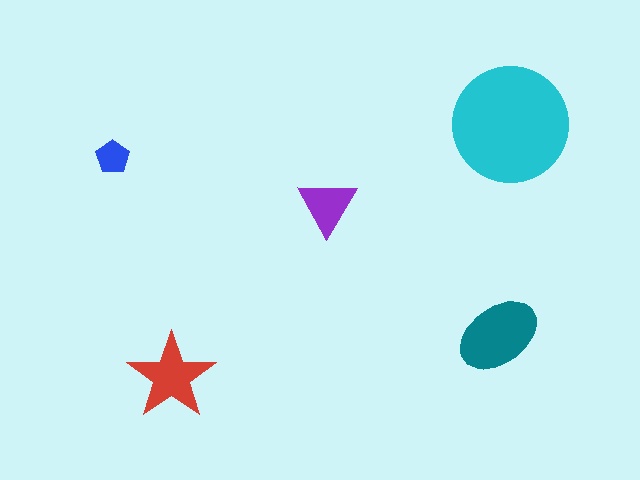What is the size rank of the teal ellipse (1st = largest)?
2nd.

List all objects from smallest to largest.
The blue pentagon, the purple triangle, the red star, the teal ellipse, the cyan circle.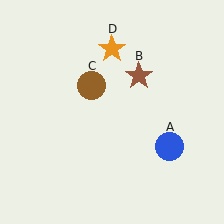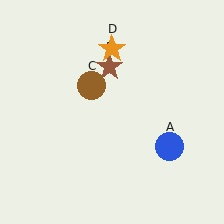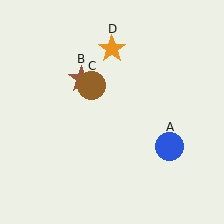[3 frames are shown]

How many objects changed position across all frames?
1 object changed position: brown star (object B).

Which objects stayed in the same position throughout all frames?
Blue circle (object A) and brown circle (object C) and orange star (object D) remained stationary.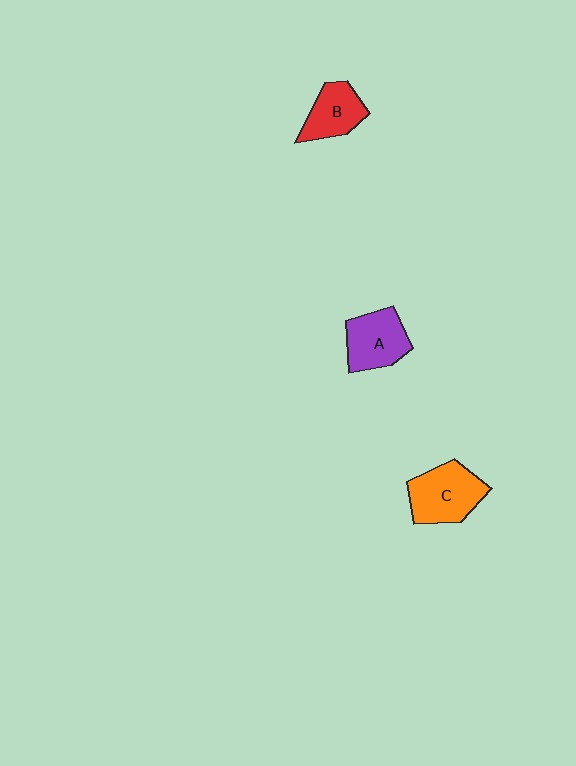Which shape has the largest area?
Shape C (orange).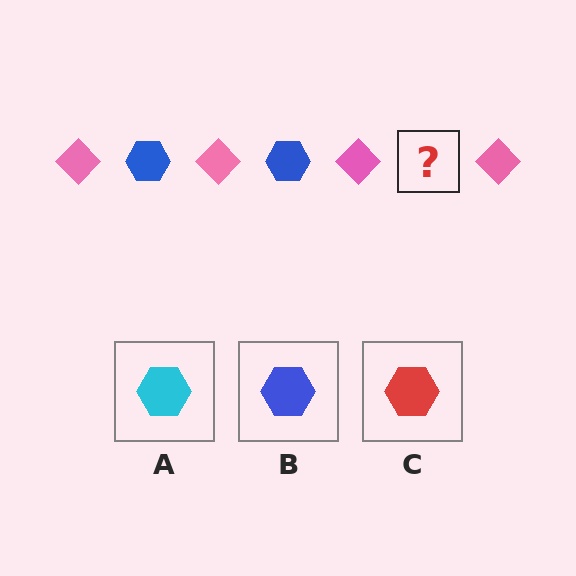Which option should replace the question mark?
Option B.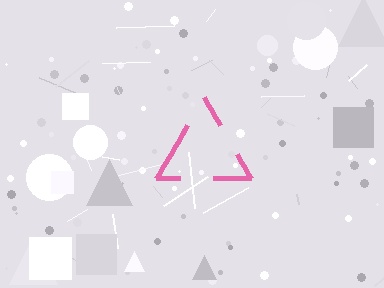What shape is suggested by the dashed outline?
The dashed outline suggests a triangle.